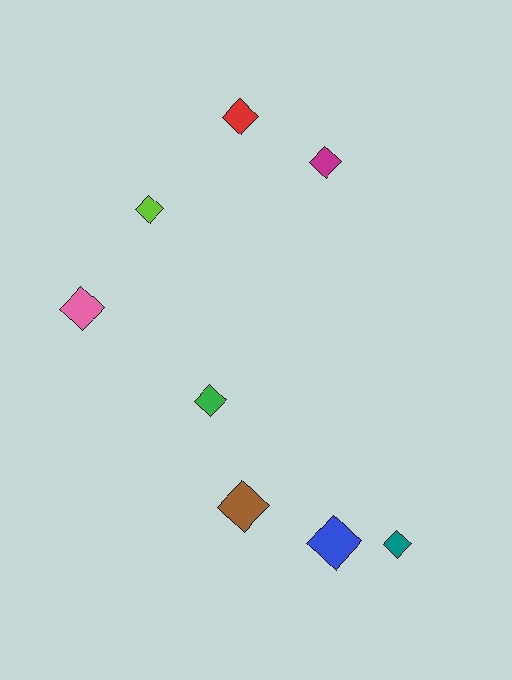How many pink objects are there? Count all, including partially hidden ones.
There is 1 pink object.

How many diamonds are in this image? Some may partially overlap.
There are 8 diamonds.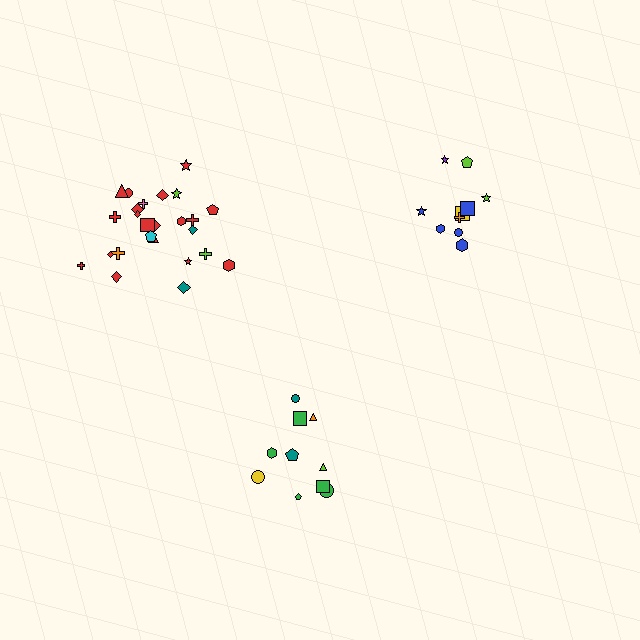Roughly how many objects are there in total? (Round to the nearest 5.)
Roughly 45 objects in total.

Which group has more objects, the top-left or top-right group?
The top-left group.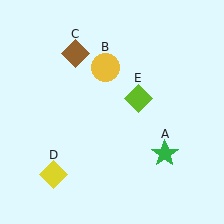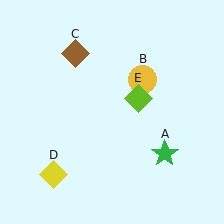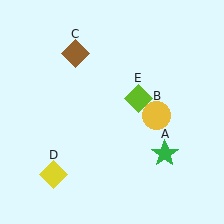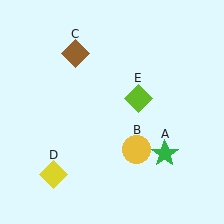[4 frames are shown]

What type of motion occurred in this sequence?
The yellow circle (object B) rotated clockwise around the center of the scene.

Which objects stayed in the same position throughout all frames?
Green star (object A) and brown diamond (object C) and yellow diamond (object D) and lime diamond (object E) remained stationary.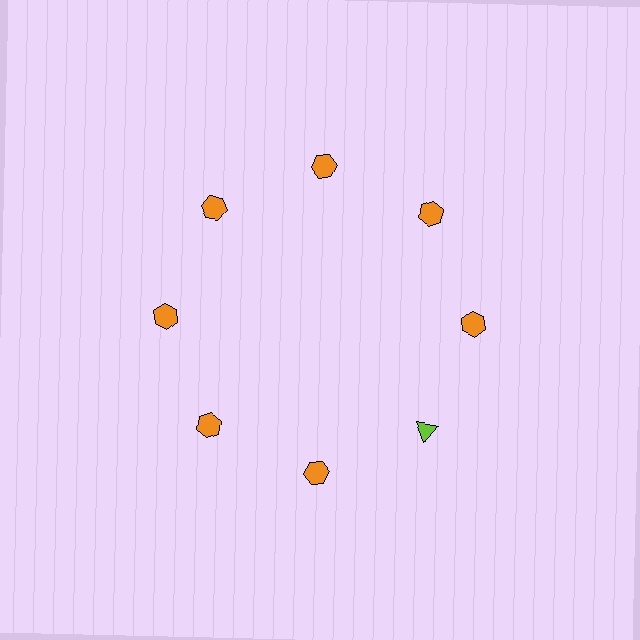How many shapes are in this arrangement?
There are 8 shapes arranged in a ring pattern.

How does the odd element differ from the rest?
It differs in both color (lime instead of orange) and shape (triangle instead of hexagon).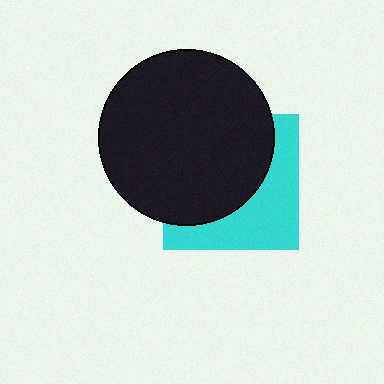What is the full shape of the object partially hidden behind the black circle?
The partially hidden object is a cyan square.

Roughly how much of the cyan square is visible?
A small part of it is visible (roughly 42%).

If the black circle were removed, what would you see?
You would see the complete cyan square.